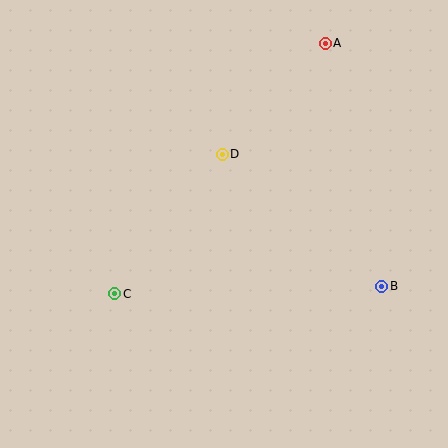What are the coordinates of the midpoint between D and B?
The midpoint between D and B is at (302, 220).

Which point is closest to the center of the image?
Point D at (222, 154) is closest to the center.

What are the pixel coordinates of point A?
Point A is at (325, 43).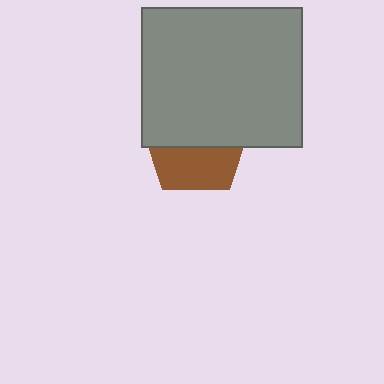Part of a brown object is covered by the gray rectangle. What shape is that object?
It is a pentagon.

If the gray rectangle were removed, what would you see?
You would see the complete brown pentagon.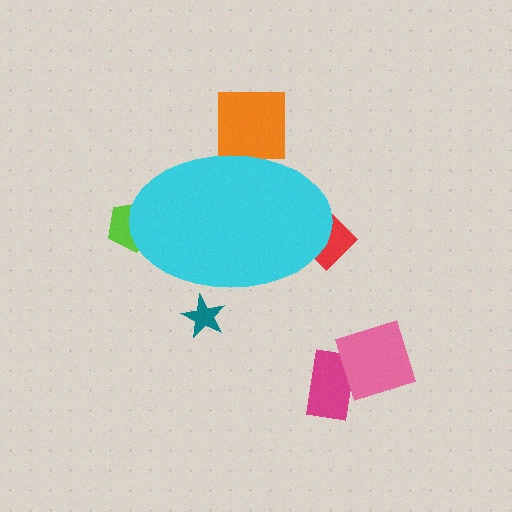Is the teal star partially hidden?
Yes, the teal star is partially hidden behind the cyan ellipse.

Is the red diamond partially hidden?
Yes, the red diamond is partially hidden behind the cyan ellipse.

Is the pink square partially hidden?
No, the pink square is fully visible.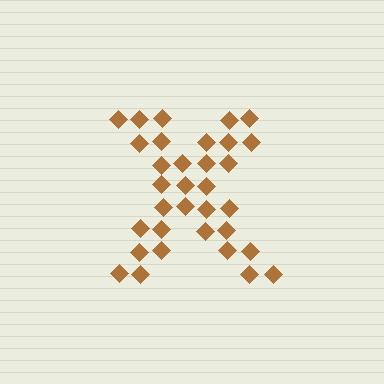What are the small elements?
The small elements are diamonds.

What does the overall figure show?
The overall figure shows the letter X.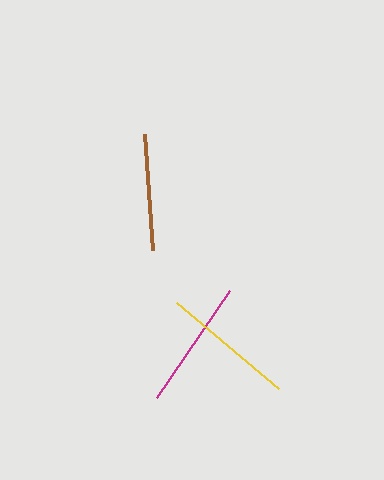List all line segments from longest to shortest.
From longest to shortest: yellow, magenta, brown.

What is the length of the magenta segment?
The magenta segment is approximately 130 pixels long.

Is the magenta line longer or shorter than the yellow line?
The yellow line is longer than the magenta line.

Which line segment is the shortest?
The brown line is the shortest at approximately 117 pixels.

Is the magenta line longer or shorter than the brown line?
The magenta line is longer than the brown line.